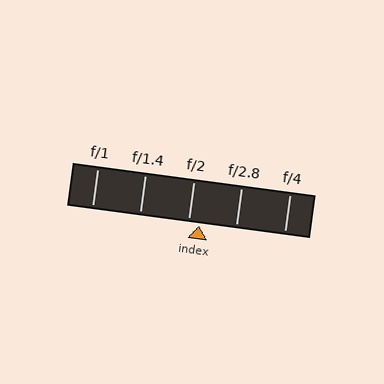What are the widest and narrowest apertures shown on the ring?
The widest aperture shown is f/1 and the narrowest is f/4.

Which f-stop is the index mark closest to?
The index mark is closest to f/2.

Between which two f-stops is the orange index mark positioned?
The index mark is between f/2 and f/2.8.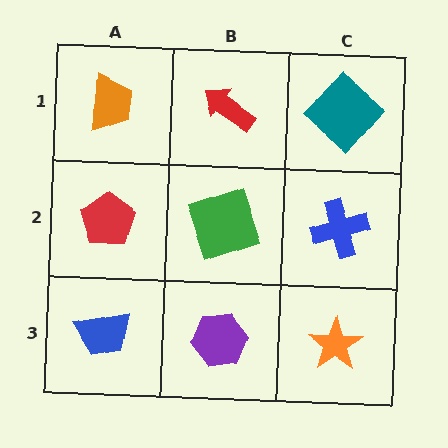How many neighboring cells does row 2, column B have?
4.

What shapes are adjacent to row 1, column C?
A blue cross (row 2, column C), a red arrow (row 1, column B).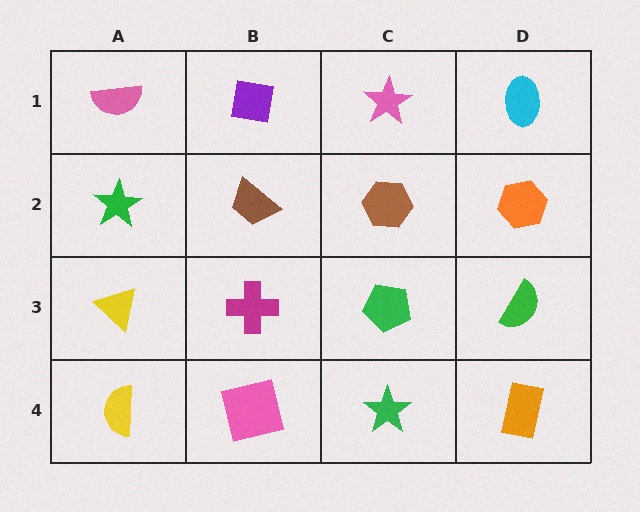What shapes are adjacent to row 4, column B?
A magenta cross (row 3, column B), a yellow semicircle (row 4, column A), a green star (row 4, column C).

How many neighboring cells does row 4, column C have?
3.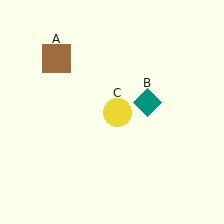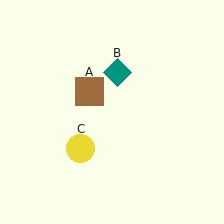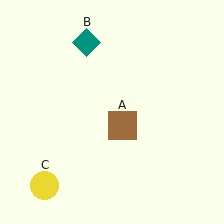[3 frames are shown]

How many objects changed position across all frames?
3 objects changed position: brown square (object A), teal diamond (object B), yellow circle (object C).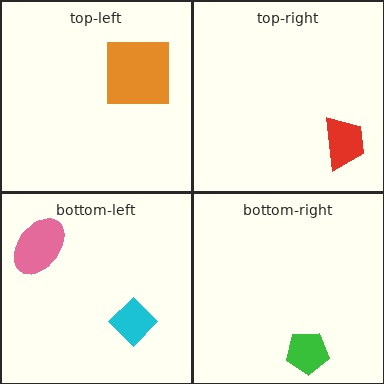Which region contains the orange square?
The top-left region.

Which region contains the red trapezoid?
The top-right region.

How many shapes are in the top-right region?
1.